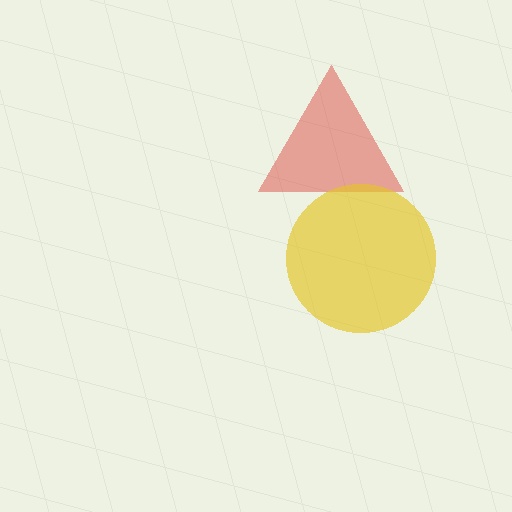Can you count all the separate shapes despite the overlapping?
Yes, there are 2 separate shapes.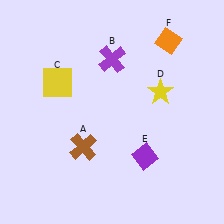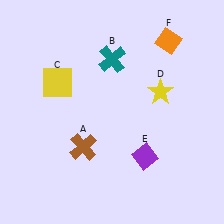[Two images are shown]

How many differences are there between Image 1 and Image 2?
There is 1 difference between the two images.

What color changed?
The cross (B) changed from purple in Image 1 to teal in Image 2.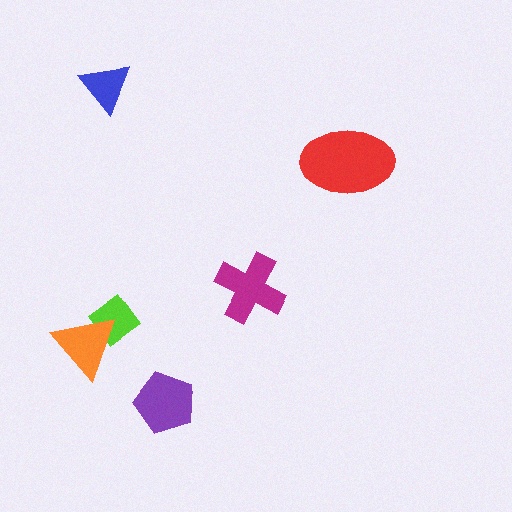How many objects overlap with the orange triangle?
1 object overlaps with the orange triangle.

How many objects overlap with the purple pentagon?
0 objects overlap with the purple pentagon.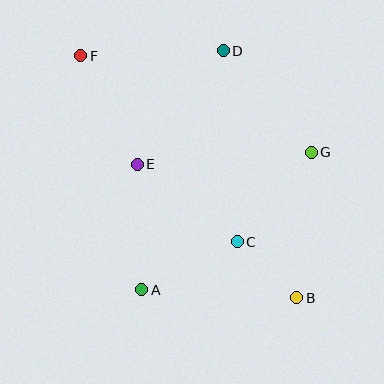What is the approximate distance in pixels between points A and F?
The distance between A and F is approximately 242 pixels.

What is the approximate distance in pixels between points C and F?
The distance between C and F is approximately 243 pixels.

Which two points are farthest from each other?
Points B and F are farthest from each other.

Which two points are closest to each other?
Points B and C are closest to each other.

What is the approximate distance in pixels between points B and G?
The distance between B and G is approximately 146 pixels.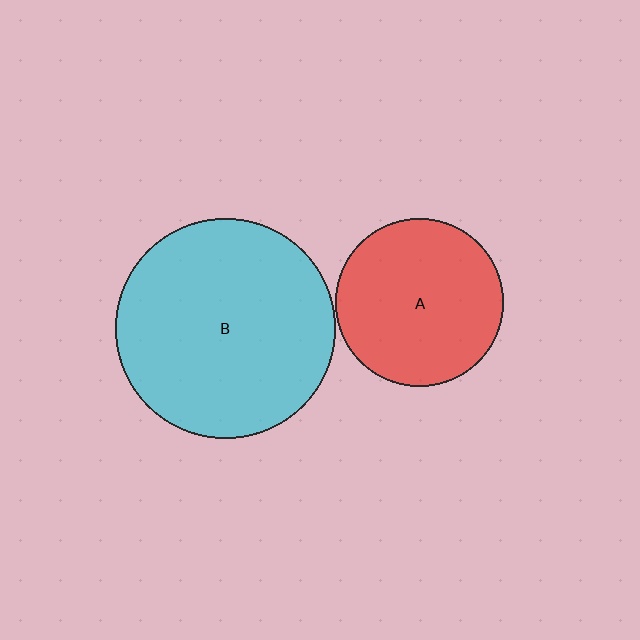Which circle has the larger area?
Circle B (cyan).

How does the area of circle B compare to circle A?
Approximately 1.7 times.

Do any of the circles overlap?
No, none of the circles overlap.